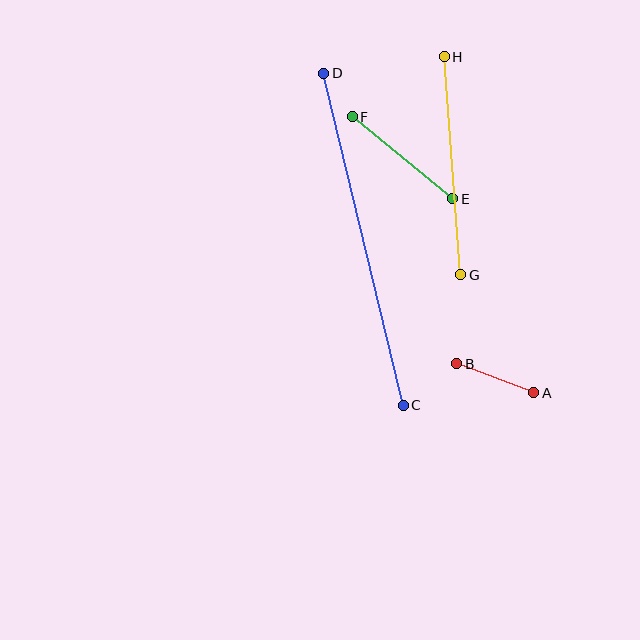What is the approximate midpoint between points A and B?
The midpoint is at approximately (495, 378) pixels.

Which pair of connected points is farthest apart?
Points C and D are farthest apart.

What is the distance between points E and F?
The distance is approximately 130 pixels.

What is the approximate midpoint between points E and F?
The midpoint is at approximately (402, 158) pixels.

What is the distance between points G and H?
The distance is approximately 219 pixels.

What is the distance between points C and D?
The distance is approximately 342 pixels.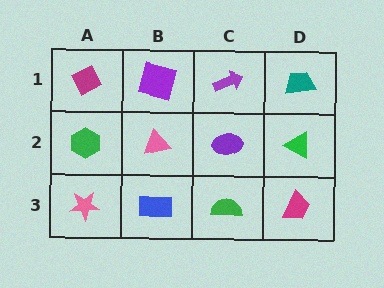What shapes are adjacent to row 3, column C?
A purple ellipse (row 2, column C), a blue rectangle (row 3, column B), a magenta trapezoid (row 3, column D).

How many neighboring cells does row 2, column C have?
4.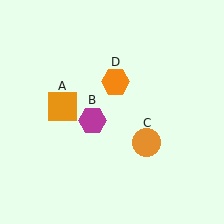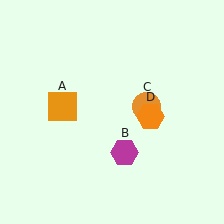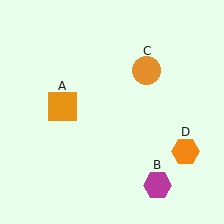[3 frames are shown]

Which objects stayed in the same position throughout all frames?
Orange square (object A) remained stationary.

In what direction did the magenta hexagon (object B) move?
The magenta hexagon (object B) moved down and to the right.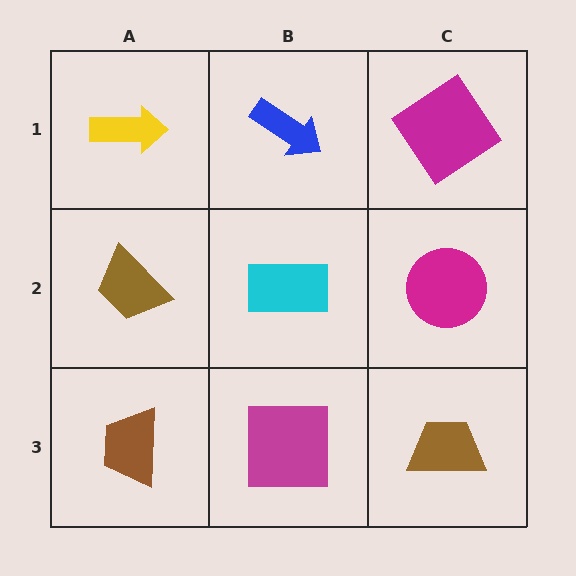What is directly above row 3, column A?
A brown trapezoid.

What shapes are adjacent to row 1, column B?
A cyan rectangle (row 2, column B), a yellow arrow (row 1, column A), a magenta diamond (row 1, column C).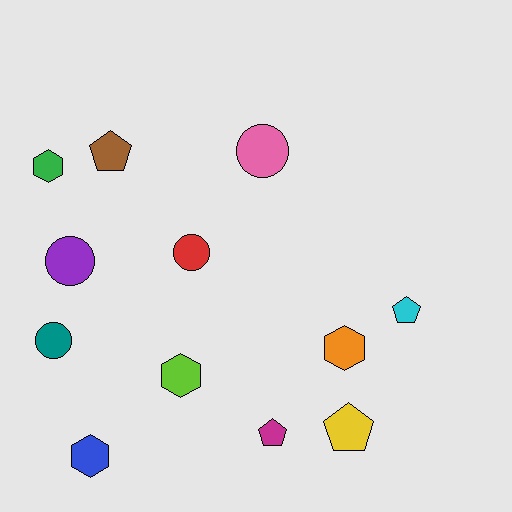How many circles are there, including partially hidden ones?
There are 4 circles.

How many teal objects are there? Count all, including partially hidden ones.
There is 1 teal object.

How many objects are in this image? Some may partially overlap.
There are 12 objects.